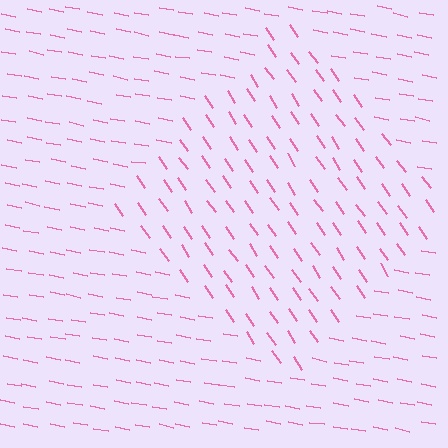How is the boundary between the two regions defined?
The boundary is defined purely by a change in line orientation (approximately 45 degrees difference). All lines are the same color and thickness.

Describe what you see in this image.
The image is filled with small pink line segments. A diamond region in the image has lines oriented differently from the surrounding lines, creating a visible texture boundary.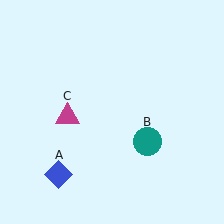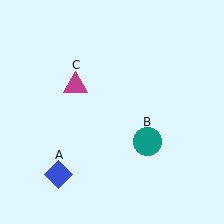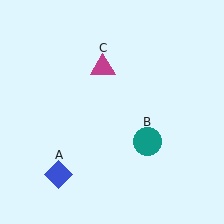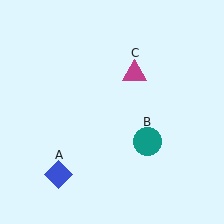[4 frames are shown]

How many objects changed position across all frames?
1 object changed position: magenta triangle (object C).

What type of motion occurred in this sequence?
The magenta triangle (object C) rotated clockwise around the center of the scene.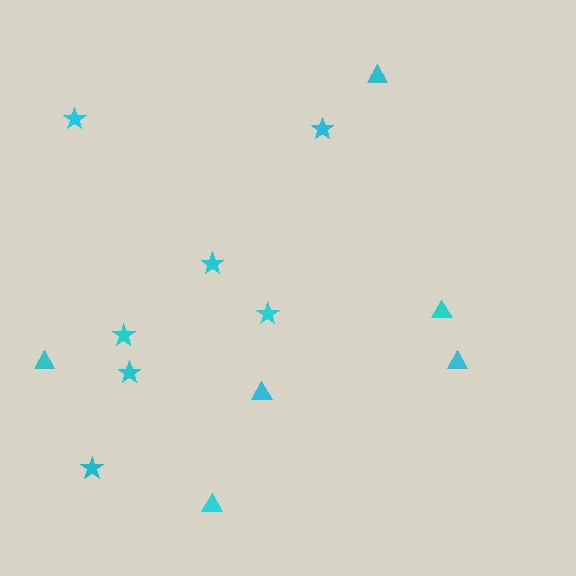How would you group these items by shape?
There are 2 groups: one group of stars (7) and one group of triangles (6).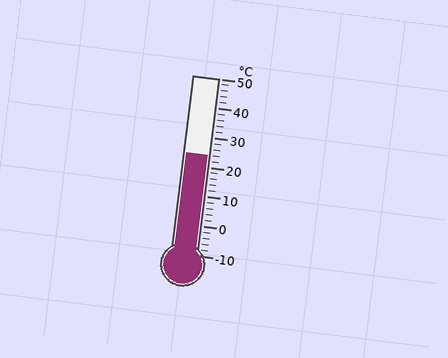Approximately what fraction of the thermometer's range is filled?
The thermometer is filled to approximately 55% of its range.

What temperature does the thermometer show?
The thermometer shows approximately 24°C.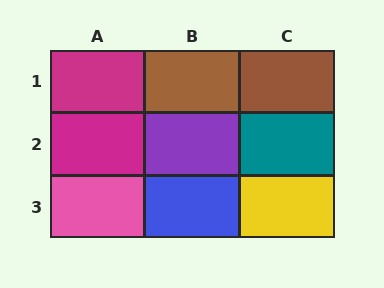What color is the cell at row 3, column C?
Yellow.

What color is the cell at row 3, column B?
Blue.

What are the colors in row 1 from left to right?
Magenta, brown, brown.